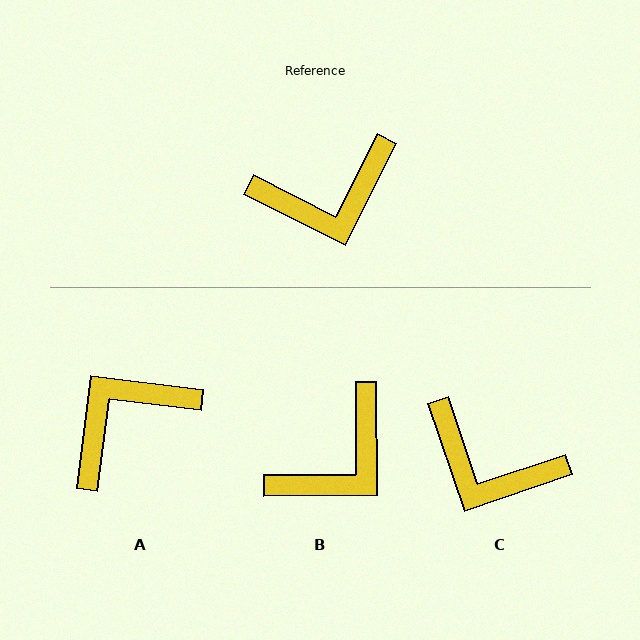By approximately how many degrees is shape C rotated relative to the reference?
Approximately 45 degrees clockwise.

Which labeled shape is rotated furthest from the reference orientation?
A, about 160 degrees away.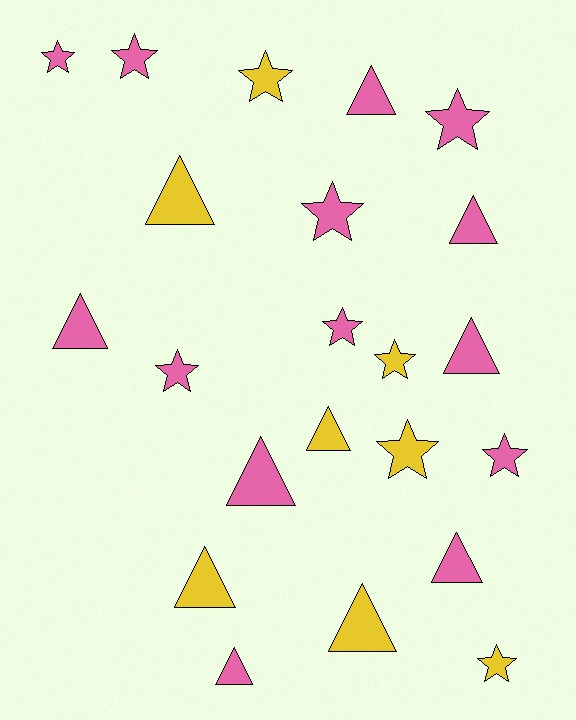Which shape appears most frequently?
Triangle, with 11 objects.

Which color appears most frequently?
Pink, with 14 objects.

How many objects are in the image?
There are 22 objects.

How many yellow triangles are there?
There are 4 yellow triangles.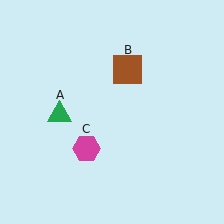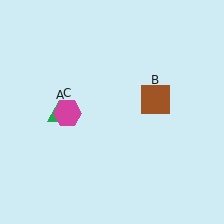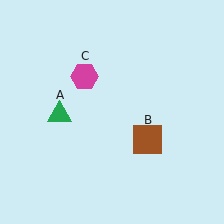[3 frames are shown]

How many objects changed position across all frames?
2 objects changed position: brown square (object B), magenta hexagon (object C).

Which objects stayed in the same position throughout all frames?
Green triangle (object A) remained stationary.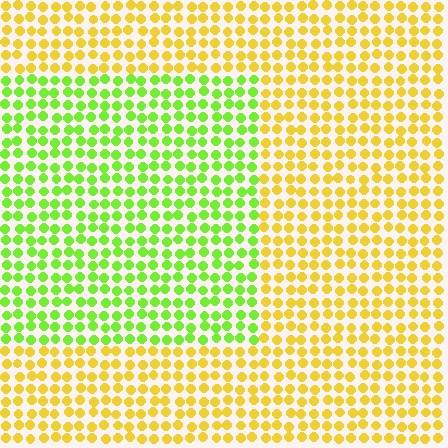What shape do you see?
I see a rectangle.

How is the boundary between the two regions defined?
The boundary is defined purely by a slight shift in hue (about 50 degrees). Spacing, size, and orientation are identical on both sides.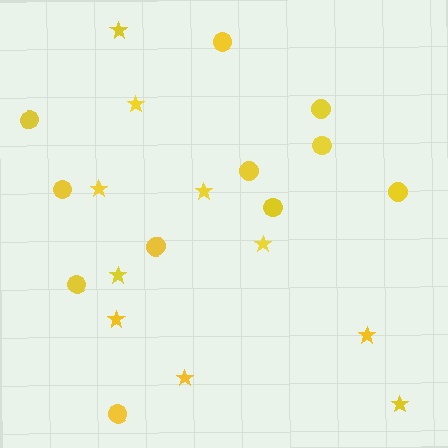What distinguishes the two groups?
There are 2 groups: one group of circles (11) and one group of stars (10).